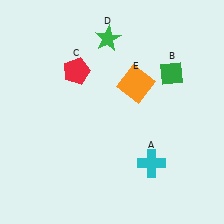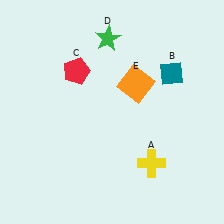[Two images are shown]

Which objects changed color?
A changed from cyan to yellow. B changed from green to teal.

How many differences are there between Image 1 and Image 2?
There are 2 differences between the two images.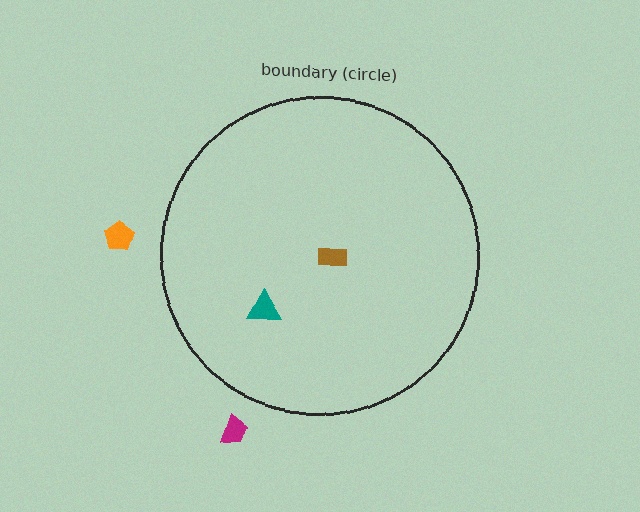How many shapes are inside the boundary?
2 inside, 2 outside.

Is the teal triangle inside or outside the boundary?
Inside.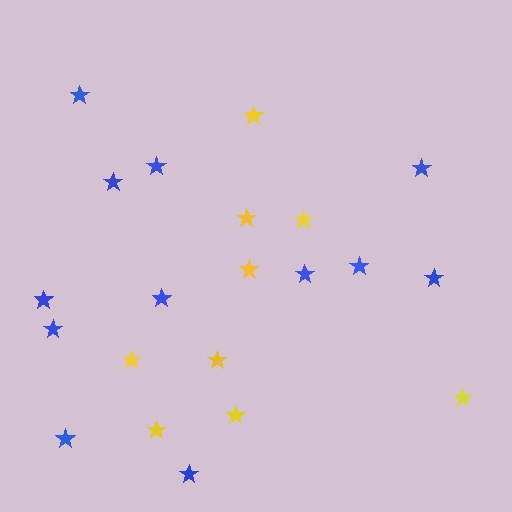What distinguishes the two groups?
There are 2 groups: one group of yellow stars (9) and one group of blue stars (12).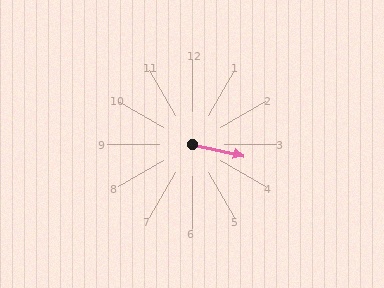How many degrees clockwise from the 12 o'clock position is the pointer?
Approximately 103 degrees.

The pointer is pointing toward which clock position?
Roughly 3 o'clock.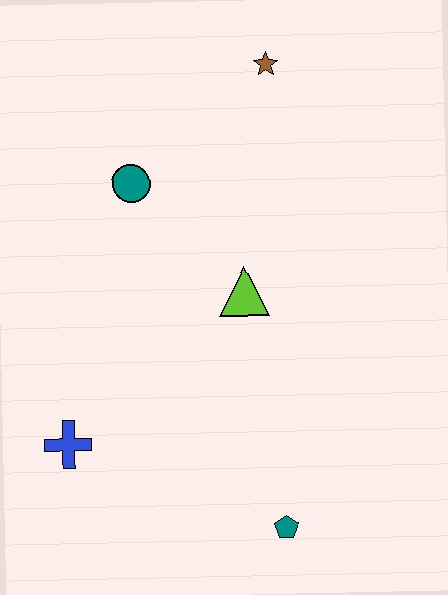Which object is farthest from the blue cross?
The brown star is farthest from the blue cross.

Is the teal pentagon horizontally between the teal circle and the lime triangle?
No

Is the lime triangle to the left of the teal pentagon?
Yes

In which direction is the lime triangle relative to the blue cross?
The lime triangle is to the right of the blue cross.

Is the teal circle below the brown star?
Yes